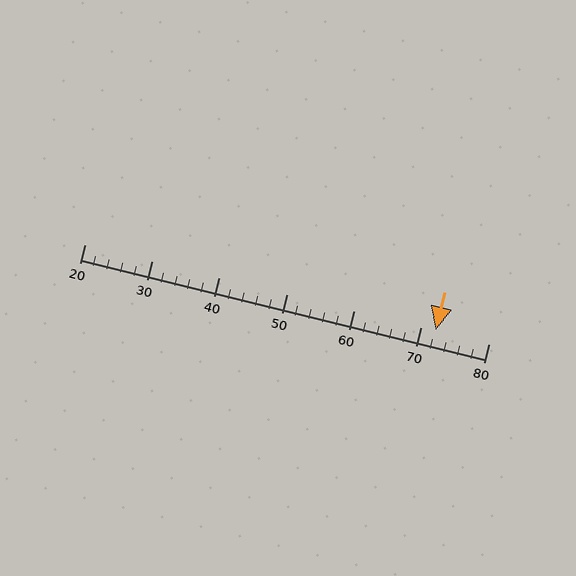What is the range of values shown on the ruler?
The ruler shows values from 20 to 80.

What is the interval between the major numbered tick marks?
The major tick marks are spaced 10 units apart.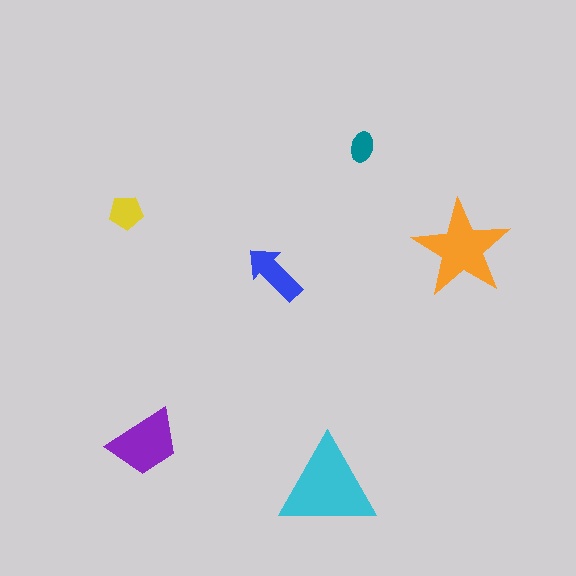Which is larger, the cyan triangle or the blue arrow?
The cyan triangle.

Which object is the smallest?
The teal ellipse.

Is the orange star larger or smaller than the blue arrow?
Larger.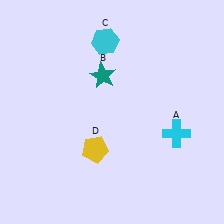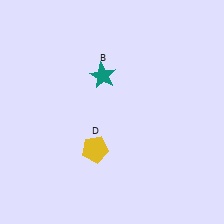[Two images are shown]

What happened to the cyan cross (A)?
The cyan cross (A) was removed in Image 2. It was in the bottom-right area of Image 1.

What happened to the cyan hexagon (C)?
The cyan hexagon (C) was removed in Image 2. It was in the top-left area of Image 1.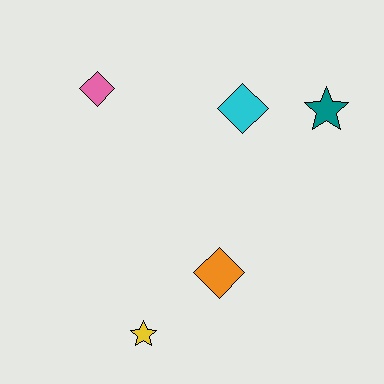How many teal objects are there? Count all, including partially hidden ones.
There is 1 teal object.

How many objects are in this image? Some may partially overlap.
There are 5 objects.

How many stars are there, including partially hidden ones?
There are 2 stars.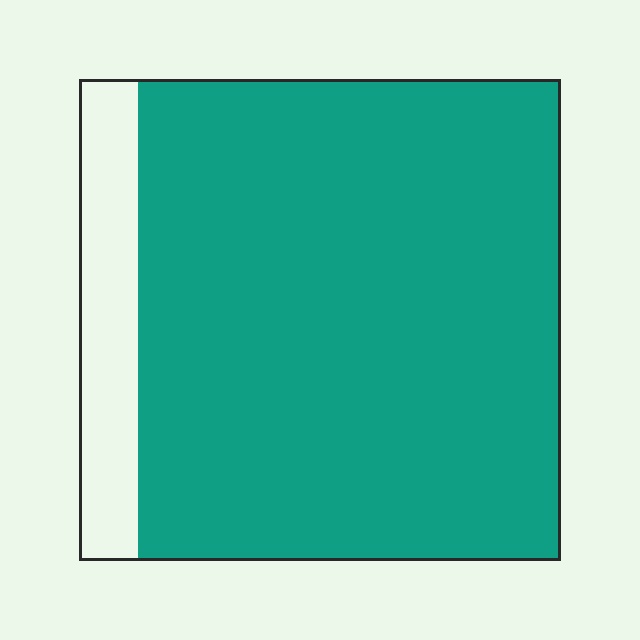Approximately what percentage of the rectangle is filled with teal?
Approximately 90%.